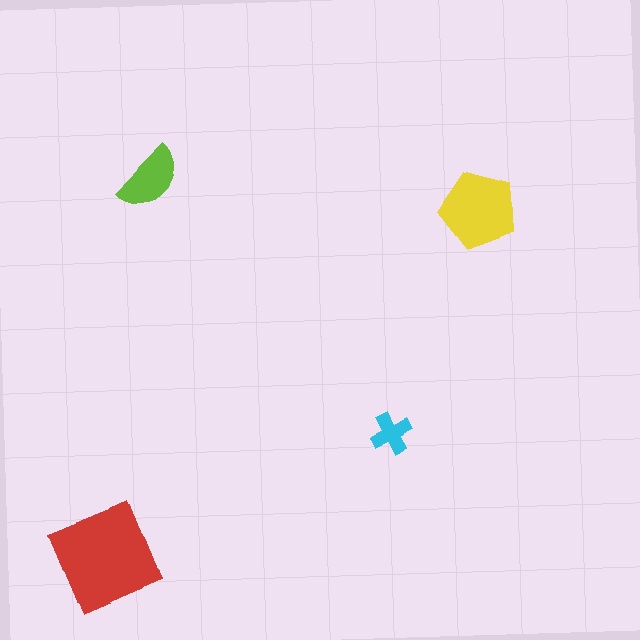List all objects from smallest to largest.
The cyan cross, the lime semicircle, the yellow pentagon, the red diamond.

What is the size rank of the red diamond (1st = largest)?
1st.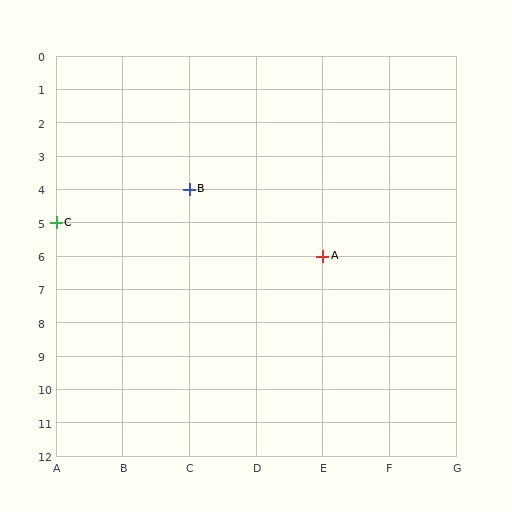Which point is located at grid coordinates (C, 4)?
Point B is at (C, 4).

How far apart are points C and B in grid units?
Points C and B are 2 columns and 1 row apart (about 2.2 grid units diagonally).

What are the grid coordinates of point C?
Point C is at grid coordinates (A, 5).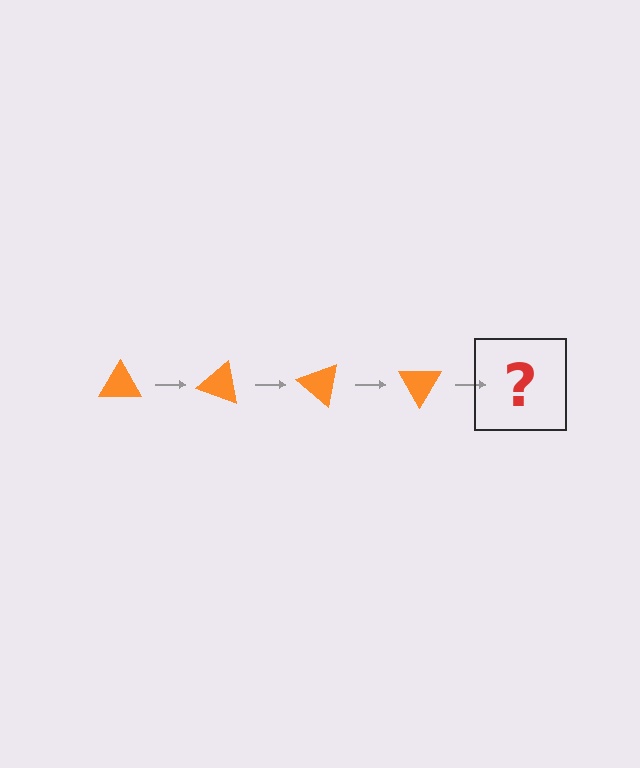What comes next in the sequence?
The next element should be an orange triangle rotated 80 degrees.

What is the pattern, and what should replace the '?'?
The pattern is that the triangle rotates 20 degrees each step. The '?' should be an orange triangle rotated 80 degrees.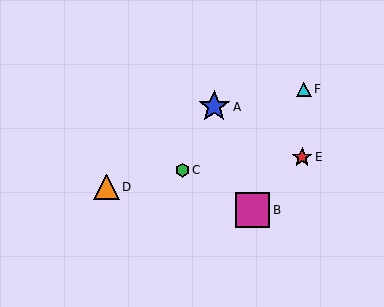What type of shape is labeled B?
Shape B is a magenta square.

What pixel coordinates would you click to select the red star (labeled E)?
Click at (302, 157) to select the red star E.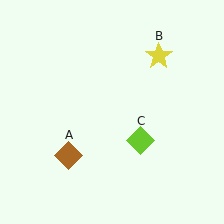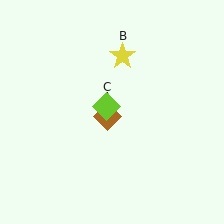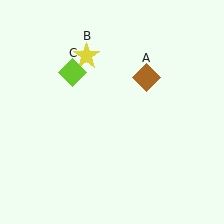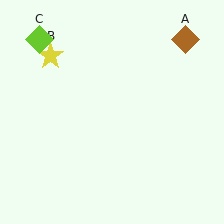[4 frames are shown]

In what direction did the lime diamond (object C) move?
The lime diamond (object C) moved up and to the left.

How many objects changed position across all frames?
3 objects changed position: brown diamond (object A), yellow star (object B), lime diamond (object C).